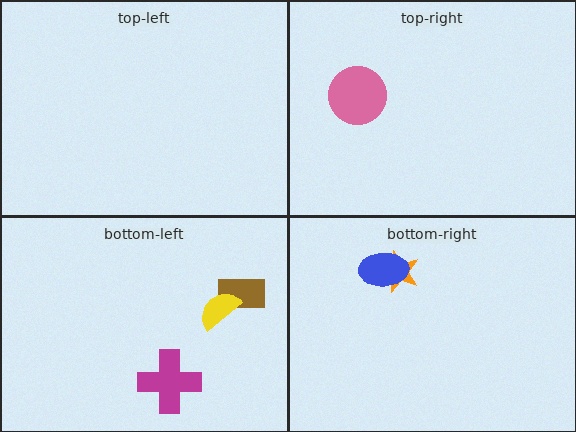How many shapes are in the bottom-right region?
2.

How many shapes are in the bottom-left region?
3.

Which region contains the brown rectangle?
The bottom-left region.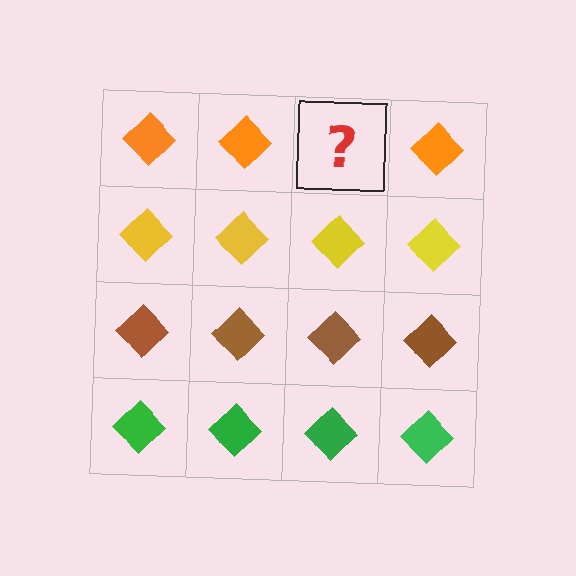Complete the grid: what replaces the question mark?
The question mark should be replaced with an orange diamond.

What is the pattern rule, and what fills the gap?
The rule is that each row has a consistent color. The gap should be filled with an orange diamond.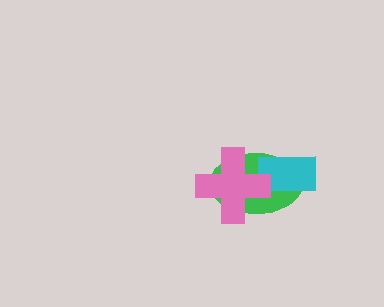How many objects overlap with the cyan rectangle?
2 objects overlap with the cyan rectangle.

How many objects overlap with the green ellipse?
2 objects overlap with the green ellipse.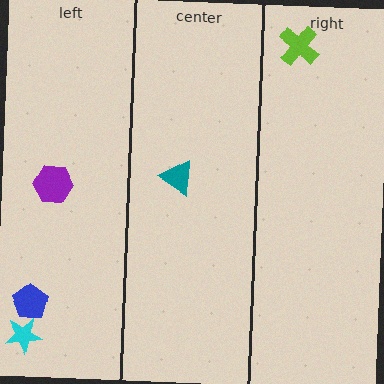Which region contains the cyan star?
The left region.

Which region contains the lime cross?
The right region.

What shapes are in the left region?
The cyan star, the blue pentagon, the purple hexagon.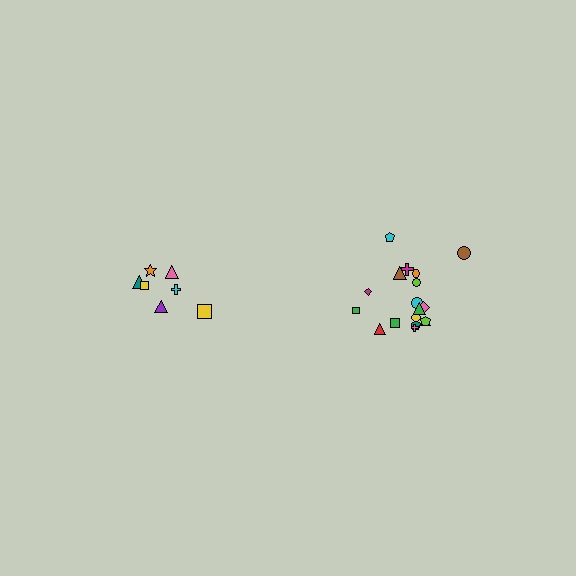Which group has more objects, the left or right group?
The right group.